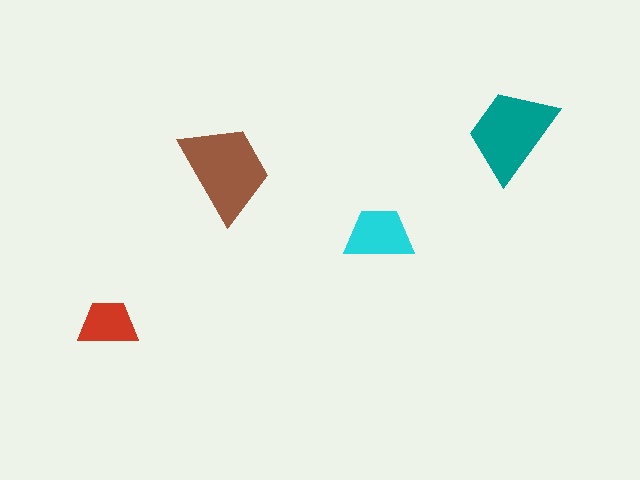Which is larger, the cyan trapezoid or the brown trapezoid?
The brown one.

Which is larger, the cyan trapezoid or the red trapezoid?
The cyan one.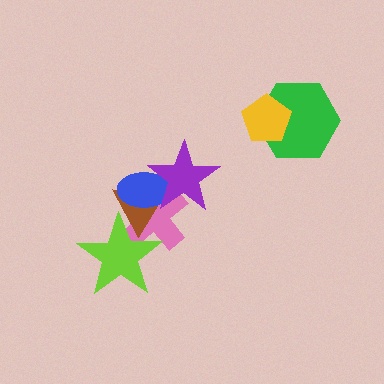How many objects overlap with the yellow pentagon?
1 object overlaps with the yellow pentagon.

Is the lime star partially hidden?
Yes, it is partially covered by another shape.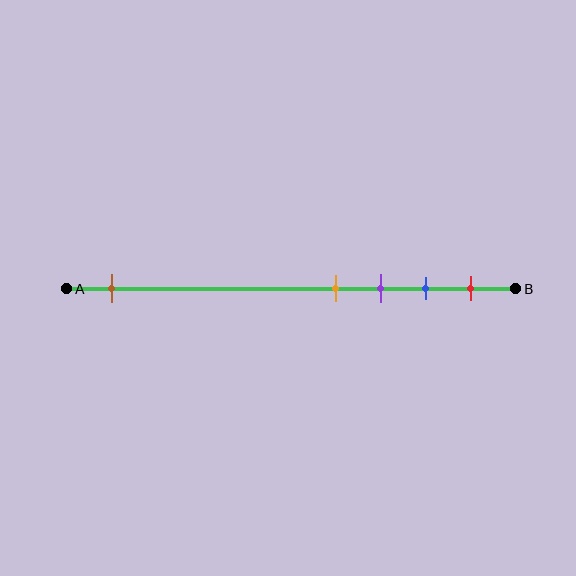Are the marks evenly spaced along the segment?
No, the marks are not evenly spaced.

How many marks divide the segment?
There are 5 marks dividing the segment.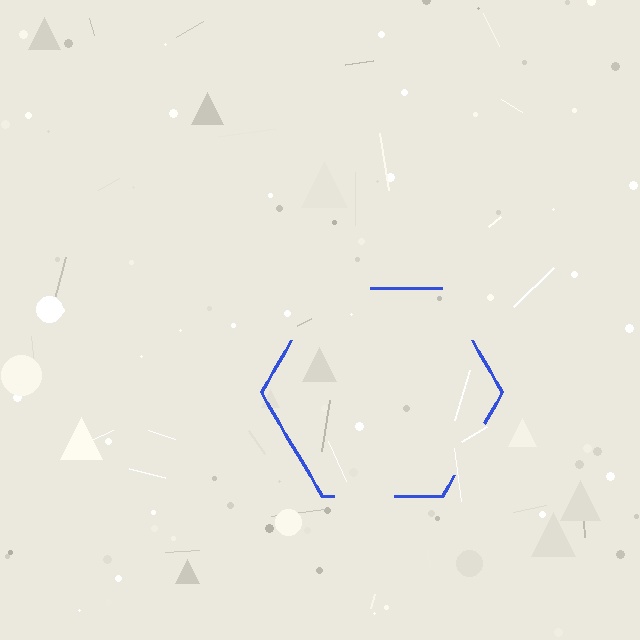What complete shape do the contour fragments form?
The contour fragments form a hexagon.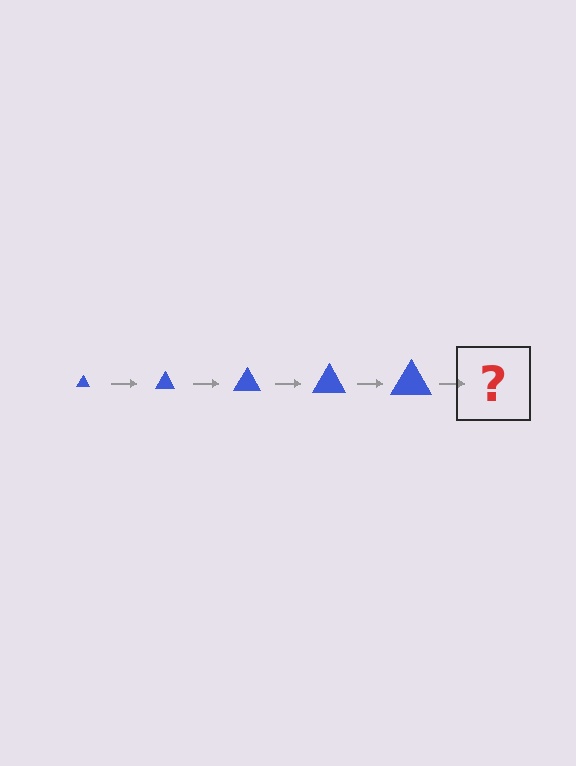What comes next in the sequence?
The next element should be a blue triangle, larger than the previous one.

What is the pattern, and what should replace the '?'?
The pattern is that the triangle gets progressively larger each step. The '?' should be a blue triangle, larger than the previous one.